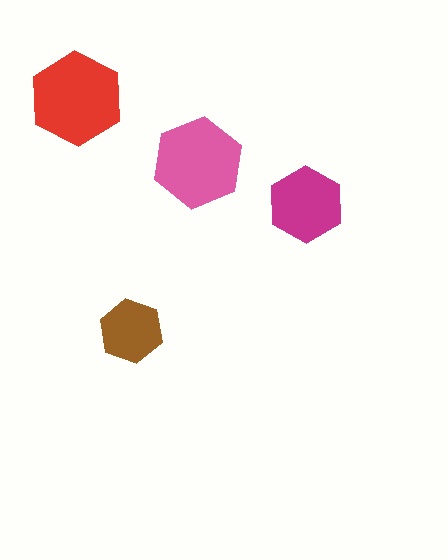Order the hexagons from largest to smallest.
the red one, the pink one, the magenta one, the brown one.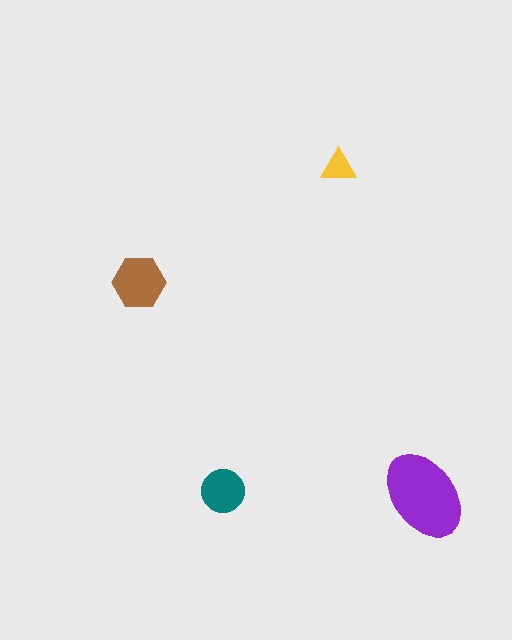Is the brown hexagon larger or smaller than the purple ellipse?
Smaller.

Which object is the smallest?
The yellow triangle.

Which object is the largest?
The purple ellipse.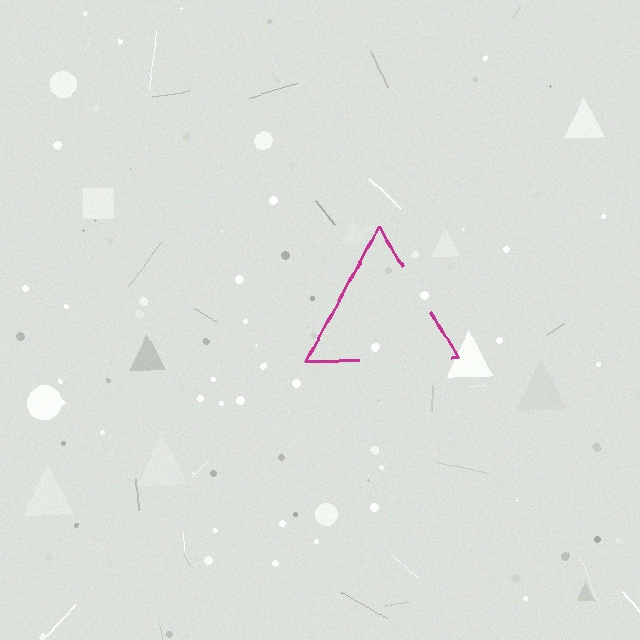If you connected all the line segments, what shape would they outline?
They would outline a triangle.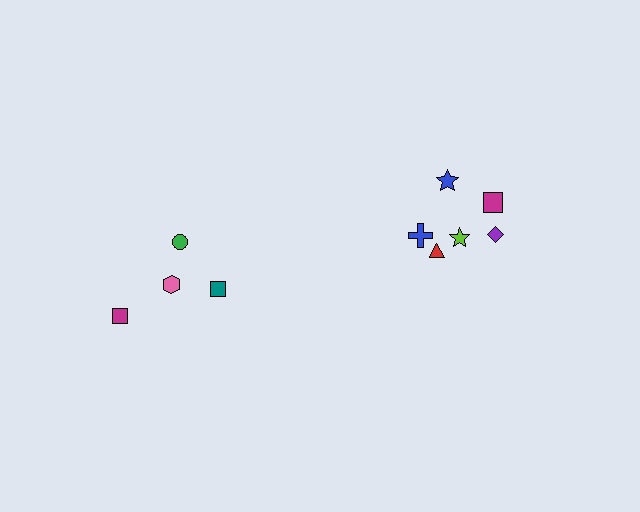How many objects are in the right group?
There are 6 objects.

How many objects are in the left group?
There are 4 objects.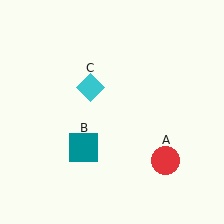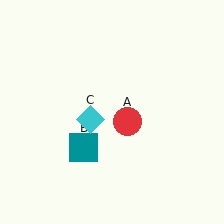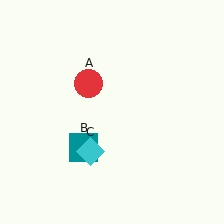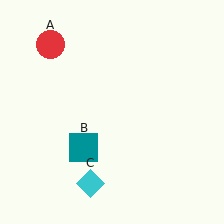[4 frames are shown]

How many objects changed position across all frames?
2 objects changed position: red circle (object A), cyan diamond (object C).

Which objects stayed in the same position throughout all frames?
Teal square (object B) remained stationary.